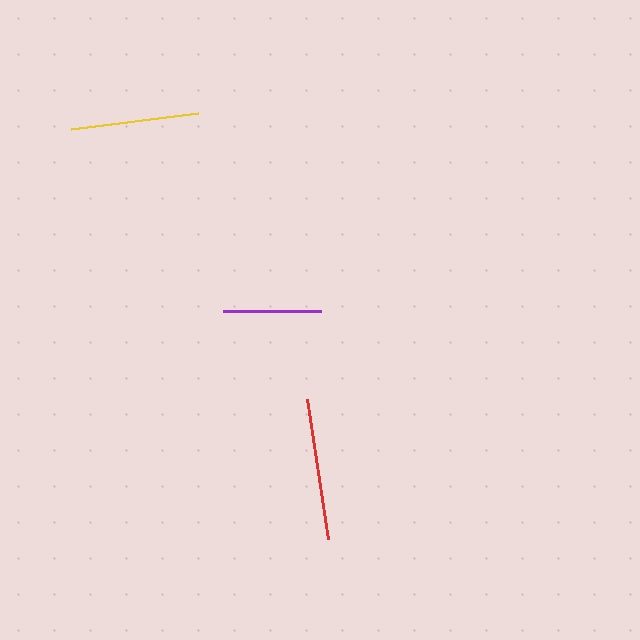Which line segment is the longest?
The red line is the longest at approximately 142 pixels.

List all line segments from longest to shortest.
From longest to shortest: red, yellow, purple.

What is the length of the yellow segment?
The yellow segment is approximately 129 pixels long.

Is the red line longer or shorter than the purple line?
The red line is longer than the purple line.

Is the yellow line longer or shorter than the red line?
The red line is longer than the yellow line.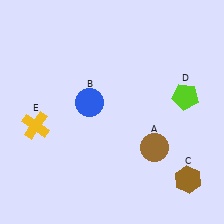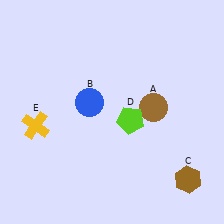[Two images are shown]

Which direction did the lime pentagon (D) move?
The lime pentagon (D) moved left.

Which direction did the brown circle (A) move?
The brown circle (A) moved up.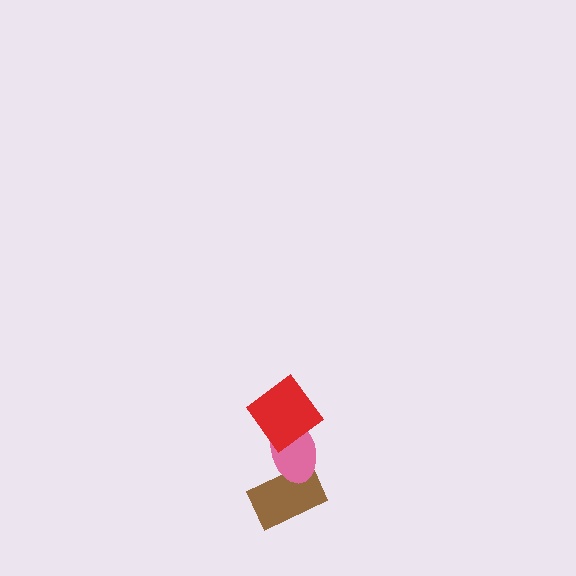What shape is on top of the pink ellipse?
The red diamond is on top of the pink ellipse.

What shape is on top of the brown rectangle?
The pink ellipse is on top of the brown rectangle.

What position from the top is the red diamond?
The red diamond is 1st from the top.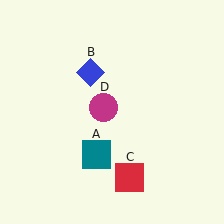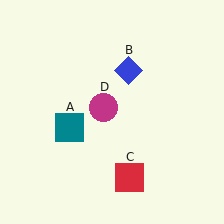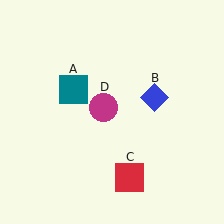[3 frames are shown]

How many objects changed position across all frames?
2 objects changed position: teal square (object A), blue diamond (object B).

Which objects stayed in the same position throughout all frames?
Red square (object C) and magenta circle (object D) remained stationary.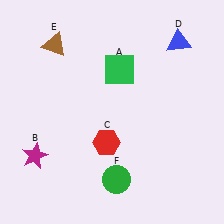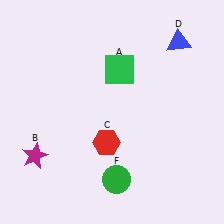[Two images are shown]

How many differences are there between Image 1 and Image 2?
There is 1 difference between the two images.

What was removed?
The brown triangle (E) was removed in Image 2.